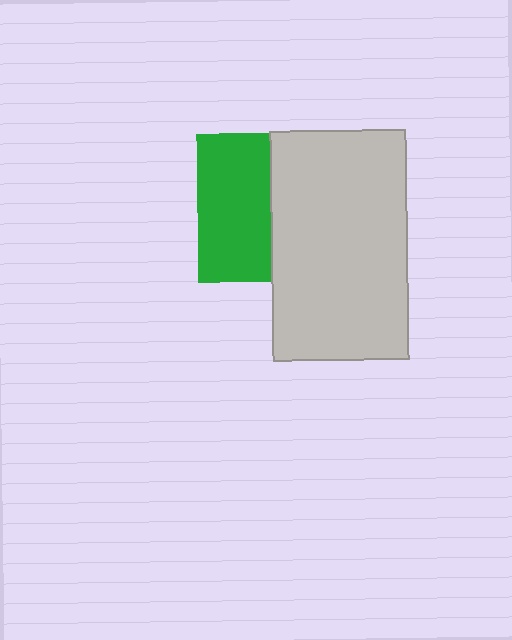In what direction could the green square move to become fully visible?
The green square could move left. That would shift it out from behind the light gray rectangle entirely.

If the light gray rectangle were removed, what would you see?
You would see the complete green square.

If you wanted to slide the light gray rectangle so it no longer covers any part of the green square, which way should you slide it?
Slide it right — that is the most direct way to separate the two shapes.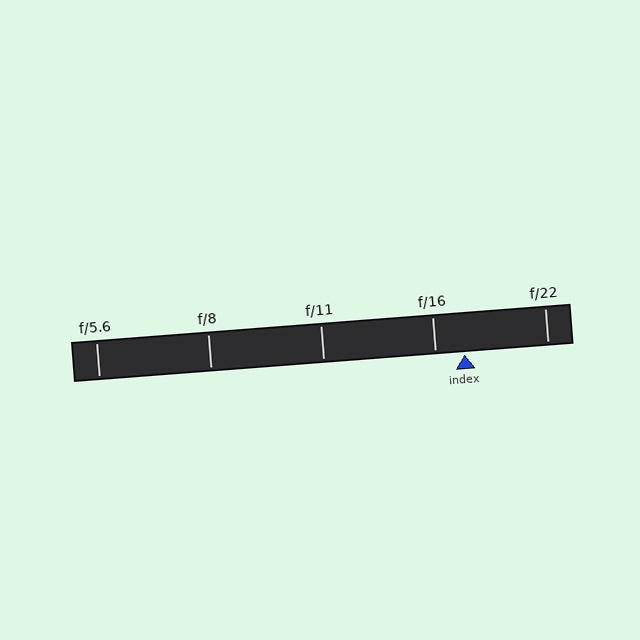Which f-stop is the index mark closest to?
The index mark is closest to f/16.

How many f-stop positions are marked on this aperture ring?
There are 5 f-stop positions marked.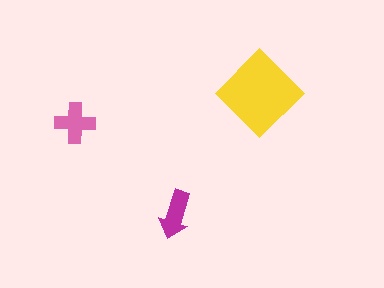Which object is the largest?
The yellow diamond.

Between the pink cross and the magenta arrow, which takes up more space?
The pink cross.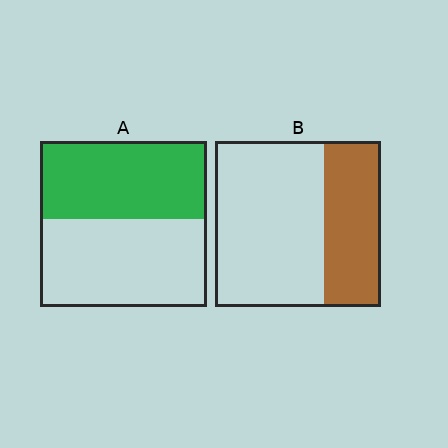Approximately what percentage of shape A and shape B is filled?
A is approximately 45% and B is approximately 35%.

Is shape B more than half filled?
No.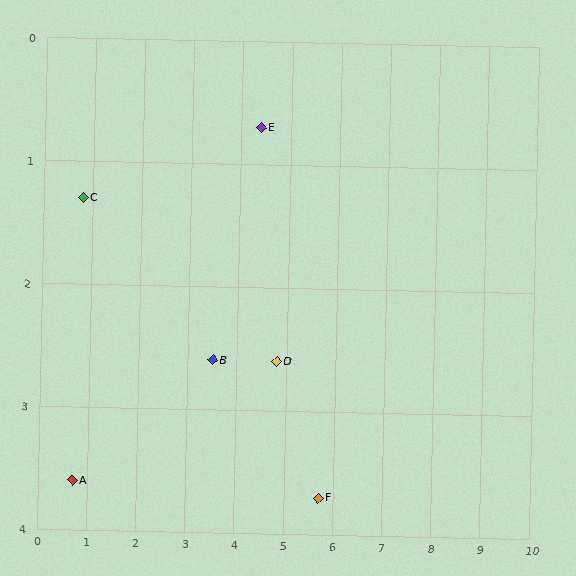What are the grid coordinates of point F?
Point F is at approximately (5.7, 3.7).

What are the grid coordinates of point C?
Point C is at approximately (0.8, 1.3).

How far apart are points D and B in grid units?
Points D and B are about 1.3 grid units apart.